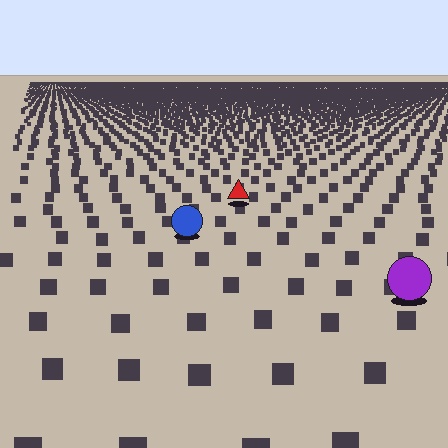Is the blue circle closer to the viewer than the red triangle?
Yes. The blue circle is closer — you can tell from the texture gradient: the ground texture is coarser near it.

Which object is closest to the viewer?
The purple circle is closest. The texture marks near it are larger and more spread out.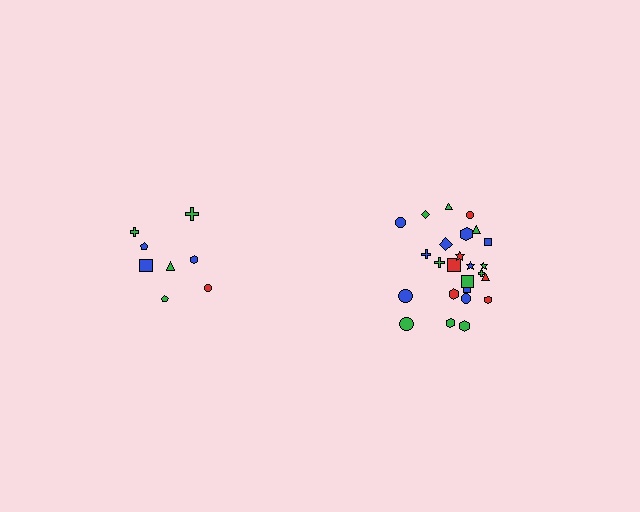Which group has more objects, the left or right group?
The right group.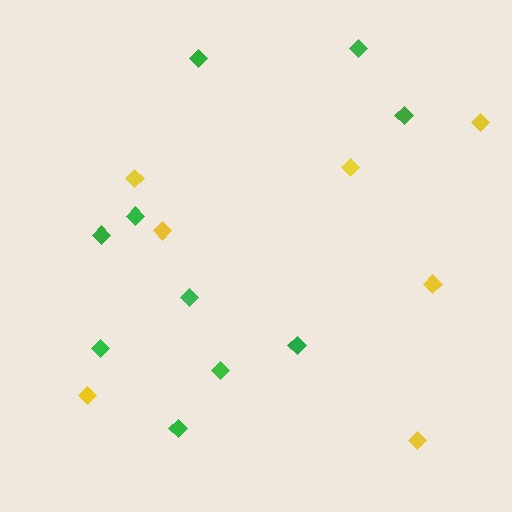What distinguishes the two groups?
There are 2 groups: one group of green diamonds (10) and one group of yellow diamonds (7).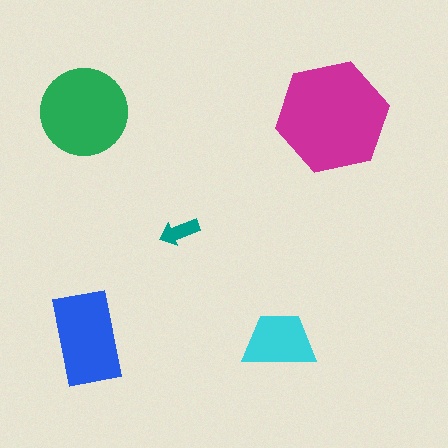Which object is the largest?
The magenta hexagon.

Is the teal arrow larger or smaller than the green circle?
Smaller.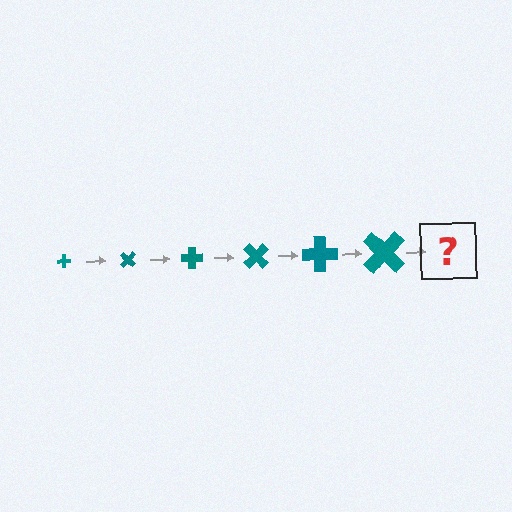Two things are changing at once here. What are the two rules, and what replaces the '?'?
The two rules are that the cross grows larger each step and it rotates 45 degrees each step. The '?' should be a cross, larger than the previous one and rotated 270 degrees from the start.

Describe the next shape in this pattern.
It should be a cross, larger than the previous one and rotated 270 degrees from the start.